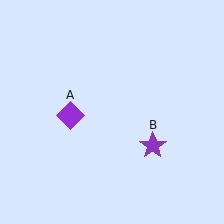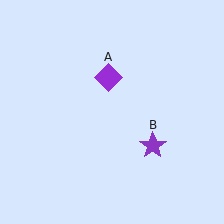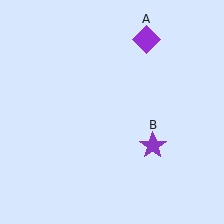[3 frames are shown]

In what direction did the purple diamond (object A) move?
The purple diamond (object A) moved up and to the right.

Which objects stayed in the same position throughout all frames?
Purple star (object B) remained stationary.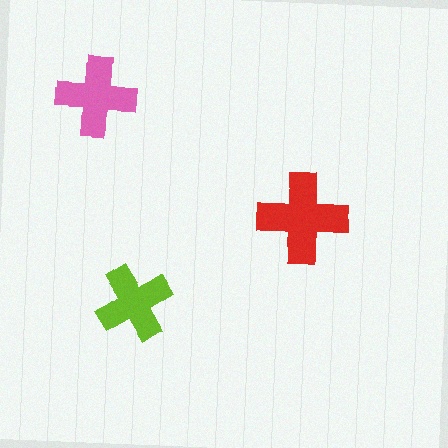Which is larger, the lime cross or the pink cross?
The pink one.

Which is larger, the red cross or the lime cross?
The red one.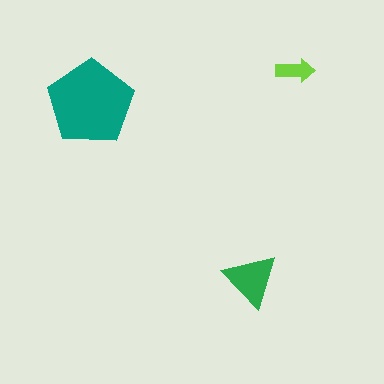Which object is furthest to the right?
The lime arrow is rightmost.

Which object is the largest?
The teal pentagon.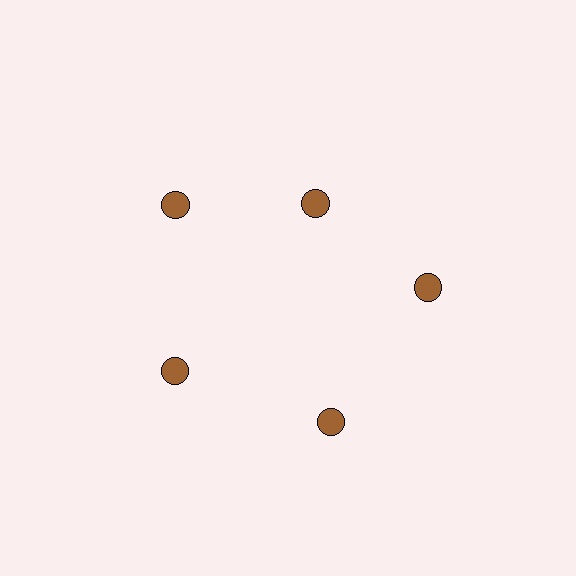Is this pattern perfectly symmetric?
No. The 5 brown circles are arranged in a ring, but one element near the 1 o'clock position is pulled inward toward the center, breaking the 5-fold rotational symmetry.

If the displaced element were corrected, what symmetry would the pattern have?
It would have 5-fold rotational symmetry — the pattern would map onto itself every 72 degrees.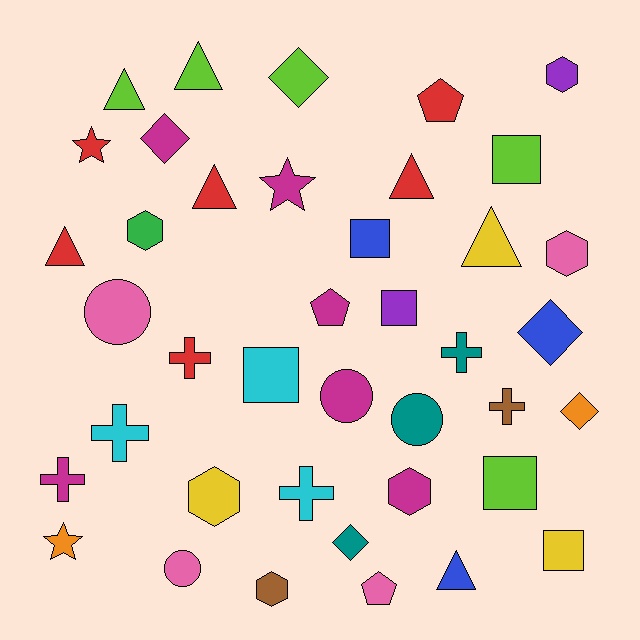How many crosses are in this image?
There are 6 crosses.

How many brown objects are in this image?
There are 2 brown objects.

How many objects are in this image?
There are 40 objects.